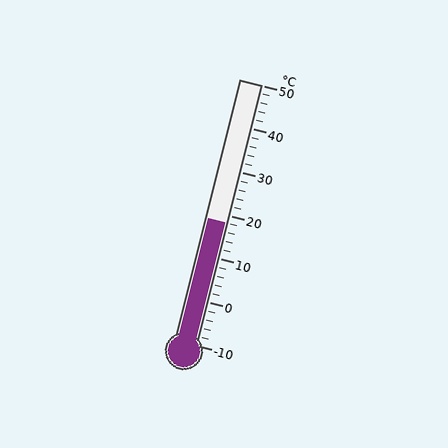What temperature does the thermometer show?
The thermometer shows approximately 18°C.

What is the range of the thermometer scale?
The thermometer scale ranges from -10°C to 50°C.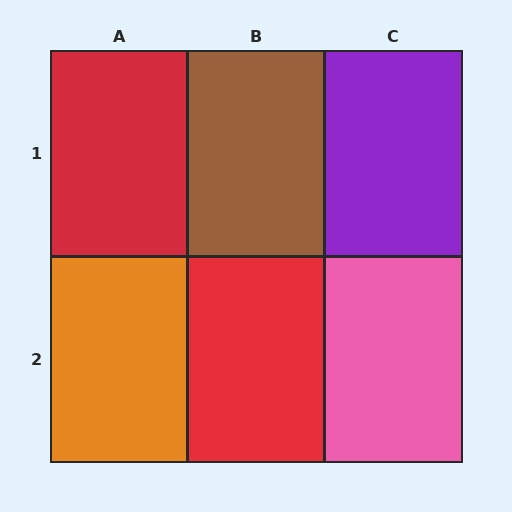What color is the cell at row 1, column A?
Red.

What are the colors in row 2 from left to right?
Orange, red, pink.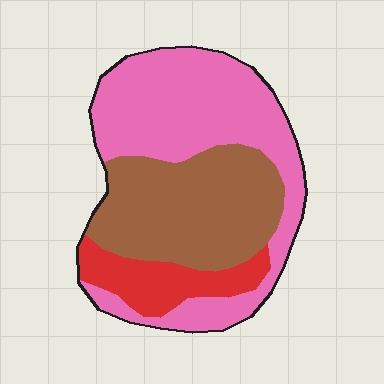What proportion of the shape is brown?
Brown covers roughly 35% of the shape.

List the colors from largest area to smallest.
From largest to smallest: pink, brown, red.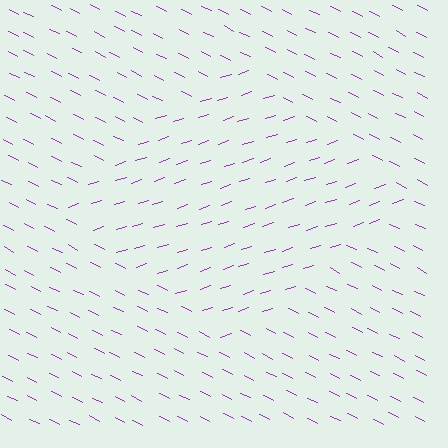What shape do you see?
I see a diamond.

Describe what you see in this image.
The image is filled with small purple line segments. A diamond region in the image has lines oriented differently from the surrounding lines, creating a visible texture boundary.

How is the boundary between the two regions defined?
The boundary is defined purely by a change in line orientation (approximately 45 degrees difference). All lines are the same color and thickness.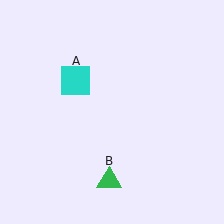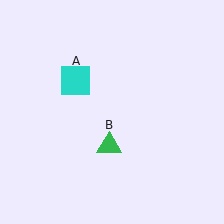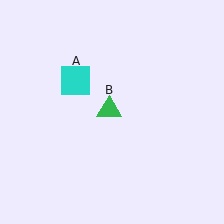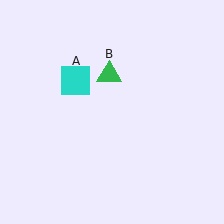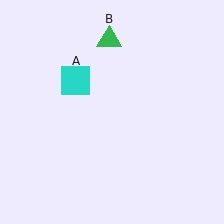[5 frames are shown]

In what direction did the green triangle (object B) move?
The green triangle (object B) moved up.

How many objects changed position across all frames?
1 object changed position: green triangle (object B).